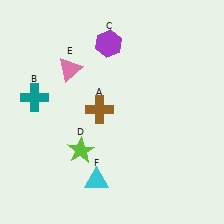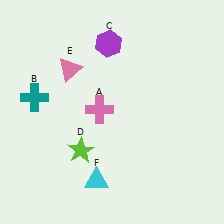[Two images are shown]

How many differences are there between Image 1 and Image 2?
There is 1 difference between the two images.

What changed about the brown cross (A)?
In Image 1, A is brown. In Image 2, it changed to pink.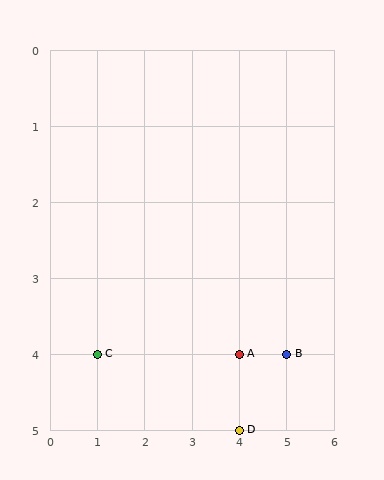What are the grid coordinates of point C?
Point C is at grid coordinates (1, 4).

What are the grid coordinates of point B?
Point B is at grid coordinates (5, 4).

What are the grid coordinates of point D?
Point D is at grid coordinates (4, 5).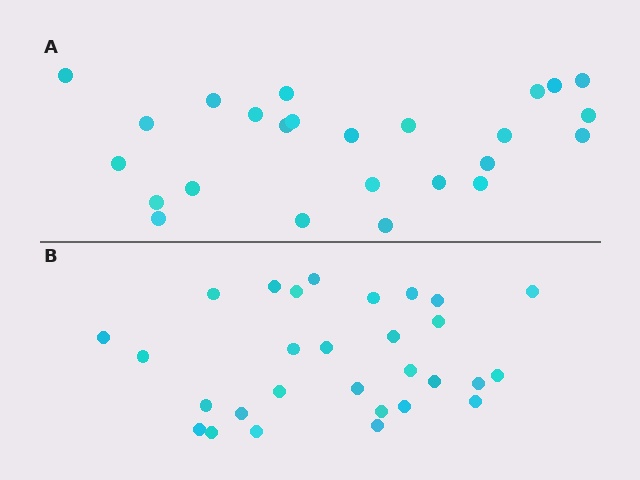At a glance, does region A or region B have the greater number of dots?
Region B (the bottom region) has more dots.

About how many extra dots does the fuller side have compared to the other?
Region B has about 4 more dots than region A.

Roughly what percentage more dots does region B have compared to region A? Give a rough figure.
About 15% more.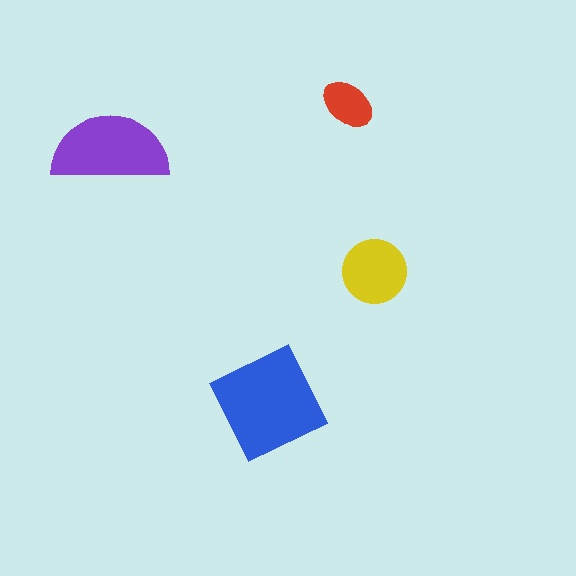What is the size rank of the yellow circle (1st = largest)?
3rd.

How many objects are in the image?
There are 4 objects in the image.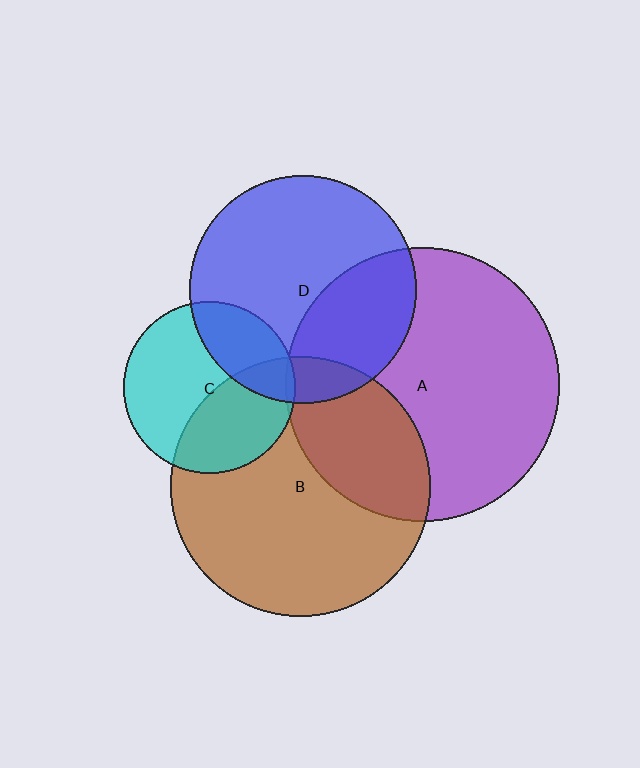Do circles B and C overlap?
Yes.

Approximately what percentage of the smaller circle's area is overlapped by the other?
Approximately 40%.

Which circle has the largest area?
Circle A (purple).